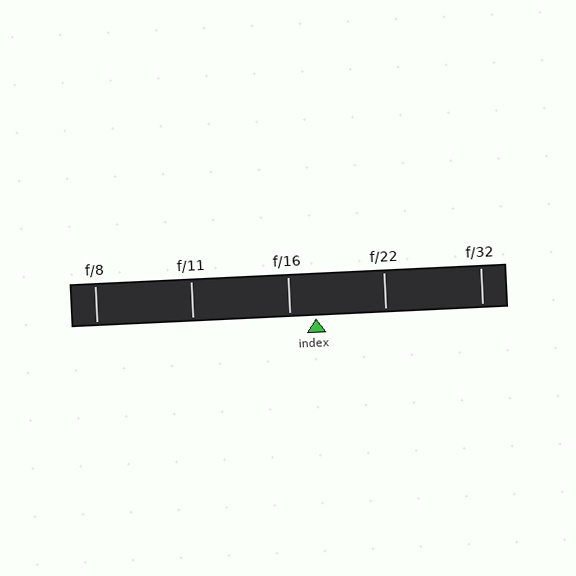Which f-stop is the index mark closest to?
The index mark is closest to f/16.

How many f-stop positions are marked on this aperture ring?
There are 5 f-stop positions marked.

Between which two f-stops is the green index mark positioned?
The index mark is between f/16 and f/22.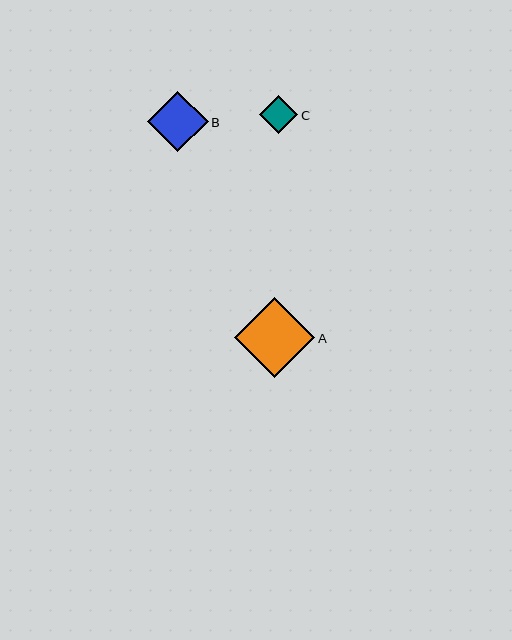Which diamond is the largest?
Diamond A is the largest with a size of approximately 80 pixels.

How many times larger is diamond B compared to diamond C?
Diamond B is approximately 1.6 times the size of diamond C.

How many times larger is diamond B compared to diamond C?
Diamond B is approximately 1.6 times the size of diamond C.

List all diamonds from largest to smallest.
From largest to smallest: A, B, C.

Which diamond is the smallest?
Diamond C is the smallest with a size of approximately 39 pixels.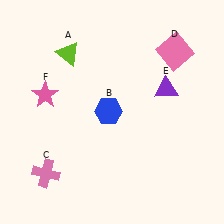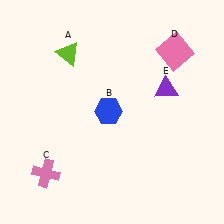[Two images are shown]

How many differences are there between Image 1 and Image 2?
There is 1 difference between the two images.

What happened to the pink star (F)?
The pink star (F) was removed in Image 2. It was in the top-left area of Image 1.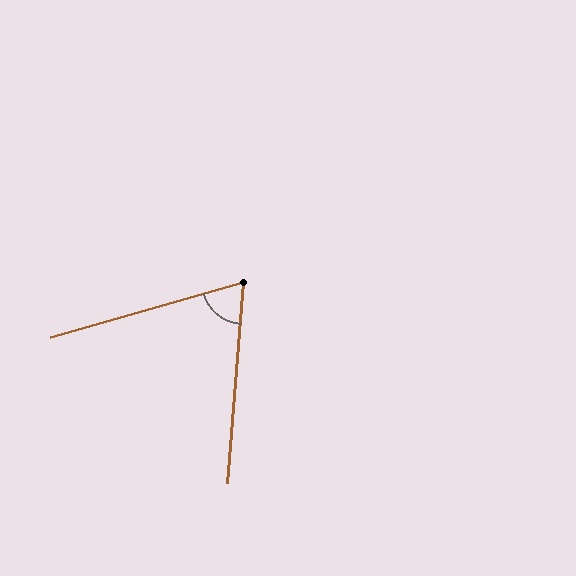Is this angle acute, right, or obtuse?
It is acute.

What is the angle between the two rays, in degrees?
Approximately 69 degrees.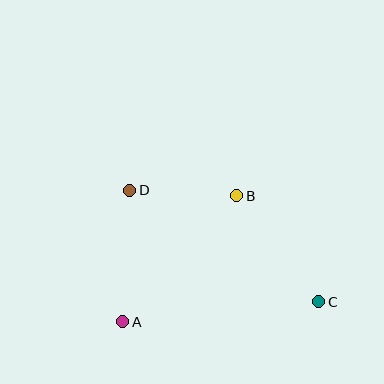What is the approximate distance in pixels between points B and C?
The distance between B and C is approximately 134 pixels.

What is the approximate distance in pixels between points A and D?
The distance between A and D is approximately 132 pixels.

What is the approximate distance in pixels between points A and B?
The distance between A and B is approximately 170 pixels.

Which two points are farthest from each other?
Points C and D are farthest from each other.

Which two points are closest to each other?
Points B and D are closest to each other.